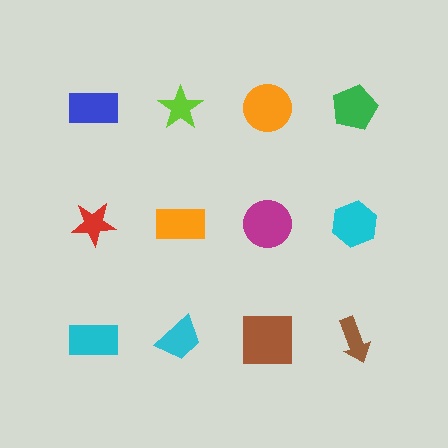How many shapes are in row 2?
4 shapes.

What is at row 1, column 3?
An orange circle.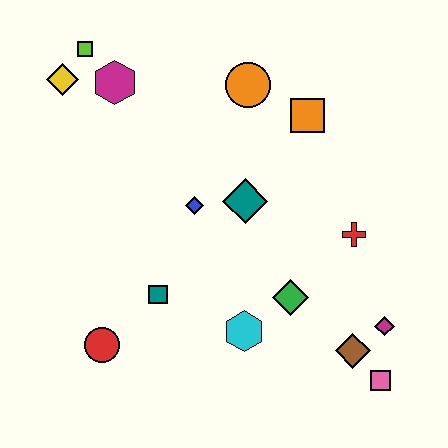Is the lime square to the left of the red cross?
Yes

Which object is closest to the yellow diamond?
The lime square is closest to the yellow diamond.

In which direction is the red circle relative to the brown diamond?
The red circle is to the left of the brown diamond.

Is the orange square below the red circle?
No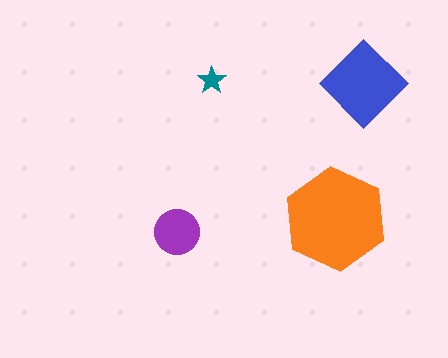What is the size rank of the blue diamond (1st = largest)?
2nd.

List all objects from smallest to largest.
The teal star, the purple circle, the blue diamond, the orange hexagon.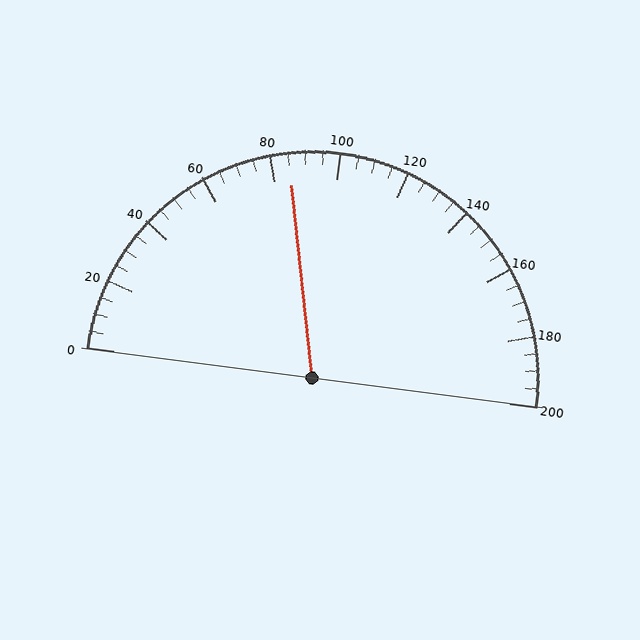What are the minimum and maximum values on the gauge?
The gauge ranges from 0 to 200.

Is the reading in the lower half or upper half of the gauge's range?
The reading is in the lower half of the range (0 to 200).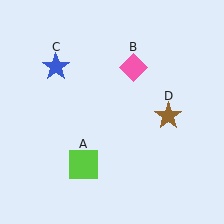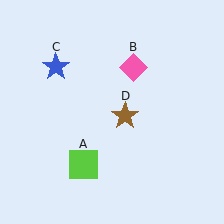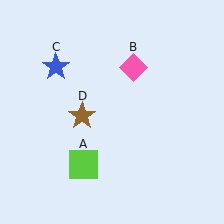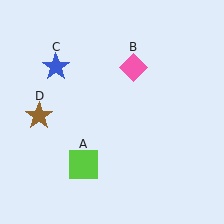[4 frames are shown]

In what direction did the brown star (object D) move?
The brown star (object D) moved left.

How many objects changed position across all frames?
1 object changed position: brown star (object D).